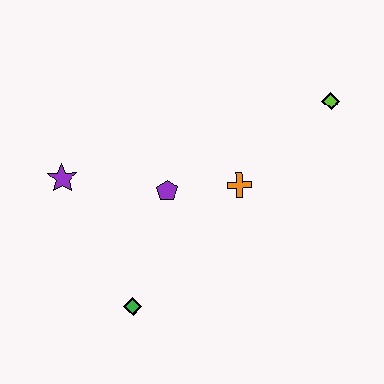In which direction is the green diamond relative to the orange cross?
The green diamond is below the orange cross.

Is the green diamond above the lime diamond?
No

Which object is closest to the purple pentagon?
The orange cross is closest to the purple pentagon.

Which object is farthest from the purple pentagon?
The lime diamond is farthest from the purple pentagon.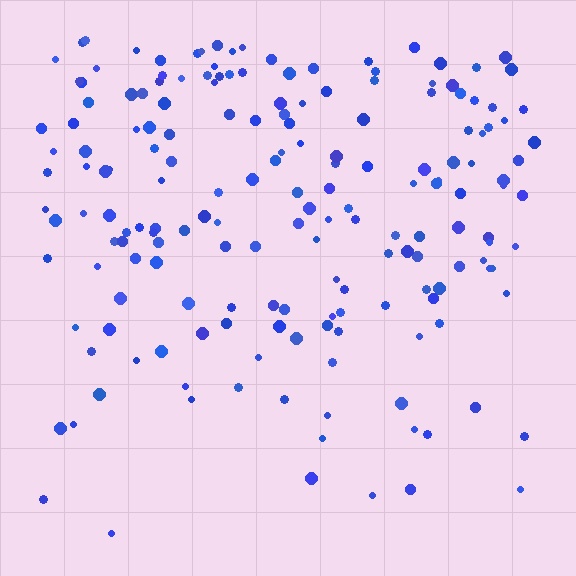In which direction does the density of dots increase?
From bottom to top, with the top side densest.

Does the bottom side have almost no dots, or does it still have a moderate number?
Still a moderate number, just noticeably fewer than the top.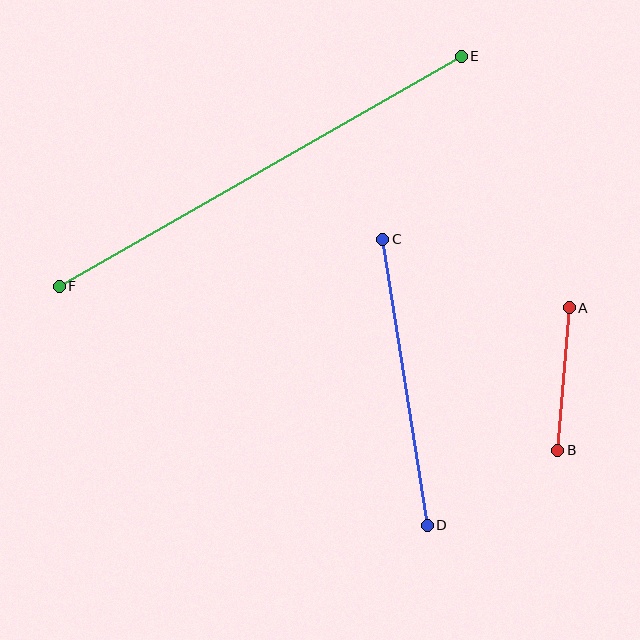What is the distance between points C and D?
The distance is approximately 289 pixels.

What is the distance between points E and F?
The distance is approximately 464 pixels.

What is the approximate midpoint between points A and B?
The midpoint is at approximately (564, 379) pixels.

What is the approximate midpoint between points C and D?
The midpoint is at approximately (405, 382) pixels.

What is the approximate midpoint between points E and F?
The midpoint is at approximately (260, 171) pixels.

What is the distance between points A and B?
The distance is approximately 143 pixels.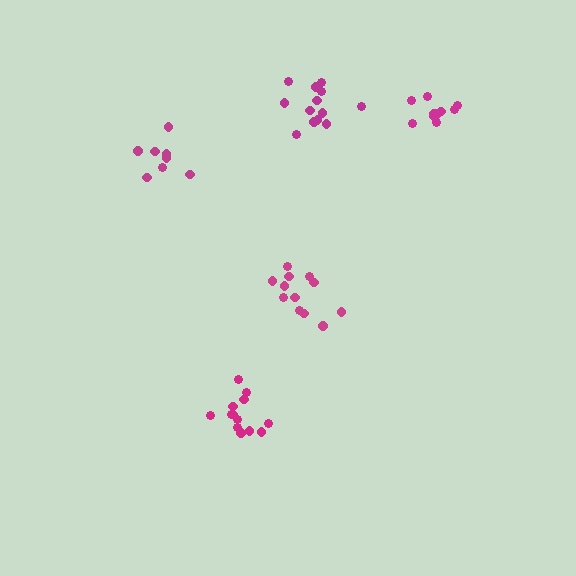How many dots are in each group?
Group 1: 8 dots, Group 2: 13 dots, Group 3: 12 dots, Group 4: 13 dots, Group 5: 10 dots (56 total).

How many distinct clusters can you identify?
There are 5 distinct clusters.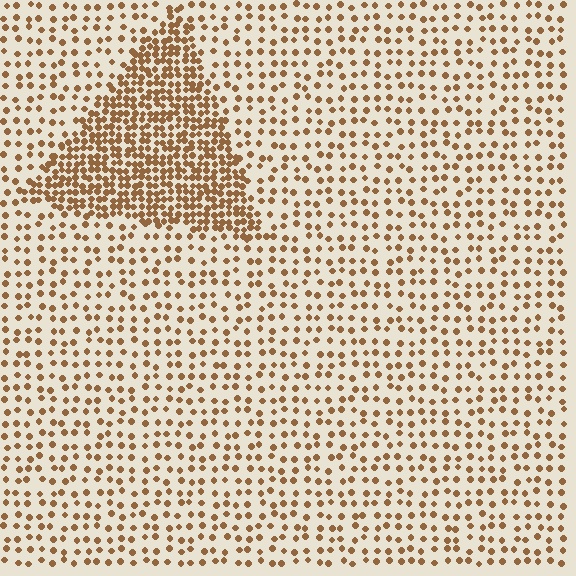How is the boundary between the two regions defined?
The boundary is defined by a change in element density (approximately 2.5x ratio). All elements are the same color, size, and shape.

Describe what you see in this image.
The image contains small brown elements arranged at two different densities. A triangle-shaped region is visible where the elements are more densely packed than the surrounding area.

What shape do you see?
I see a triangle.